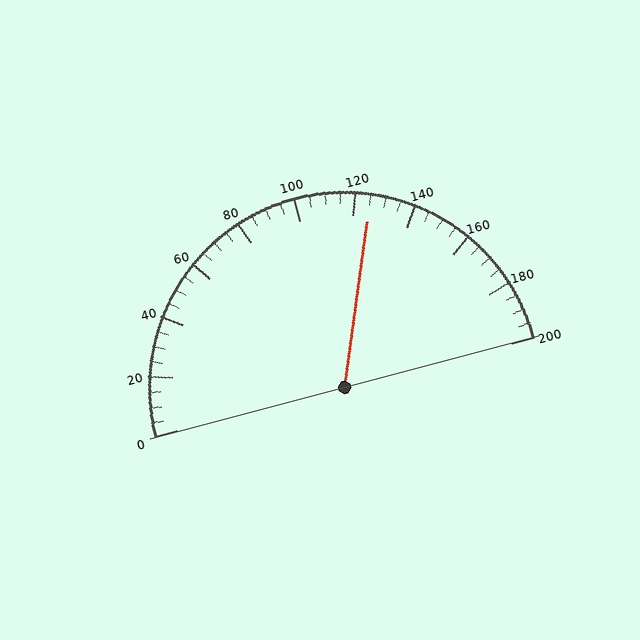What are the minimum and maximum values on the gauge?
The gauge ranges from 0 to 200.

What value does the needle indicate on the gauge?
The needle indicates approximately 125.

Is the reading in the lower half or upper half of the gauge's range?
The reading is in the upper half of the range (0 to 200).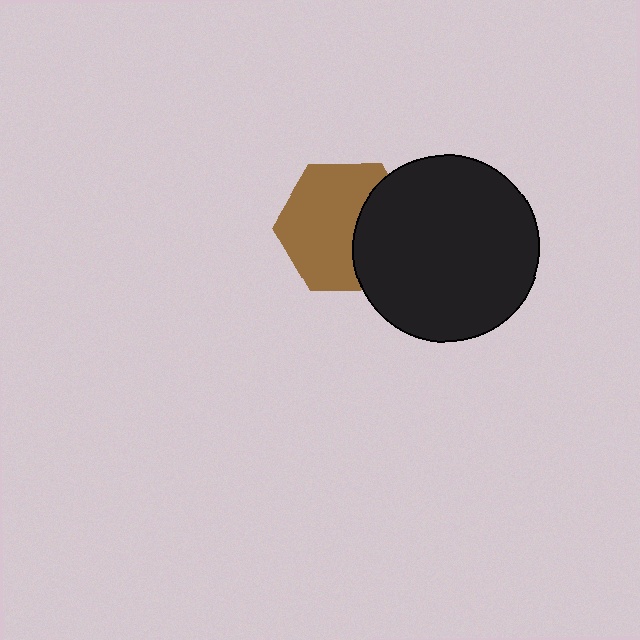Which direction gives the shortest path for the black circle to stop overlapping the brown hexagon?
Moving right gives the shortest separation.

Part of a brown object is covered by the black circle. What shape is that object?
It is a hexagon.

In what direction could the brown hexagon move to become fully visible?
The brown hexagon could move left. That would shift it out from behind the black circle entirely.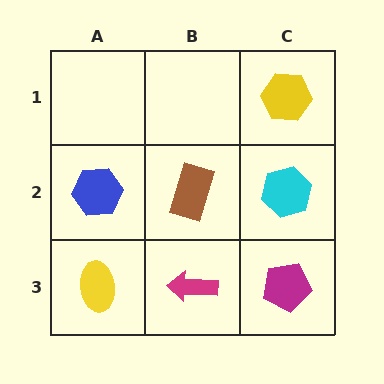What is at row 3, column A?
A yellow ellipse.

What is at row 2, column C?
A cyan hexagon.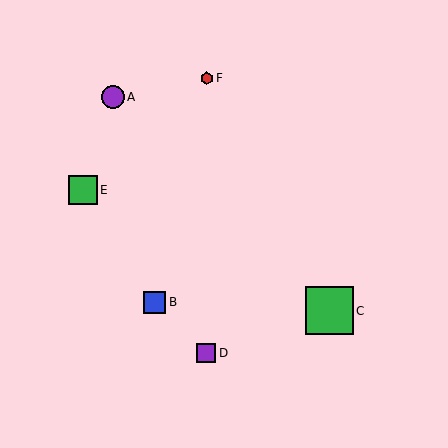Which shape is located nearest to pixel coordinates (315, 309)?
The green square (labeled C) at (329, 311) is nearest to that location.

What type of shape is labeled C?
Shape C is a green square.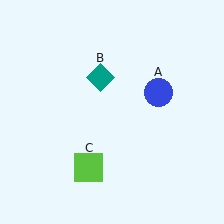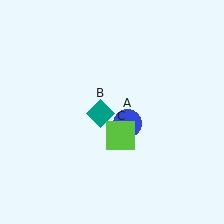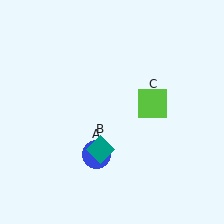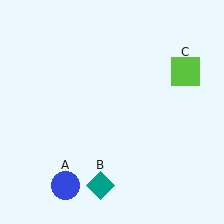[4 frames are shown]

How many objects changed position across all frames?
3 objects changed position: blue circle (object A), teal diamond (object B), lime square (object C).